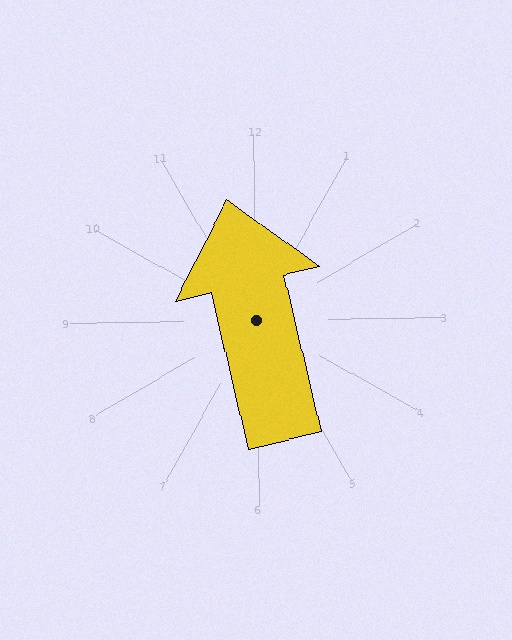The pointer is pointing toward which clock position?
Roughly 12 o'clock.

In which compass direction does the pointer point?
North.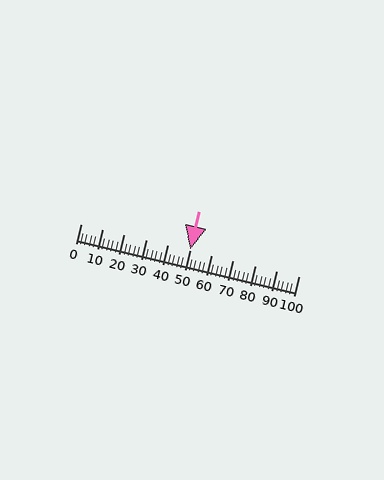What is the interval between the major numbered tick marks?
The major tick marks are spaced 10 units apart.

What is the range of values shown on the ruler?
The ruler shows values from 0 to 100.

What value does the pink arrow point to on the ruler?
The pink arrow points to approximately 50.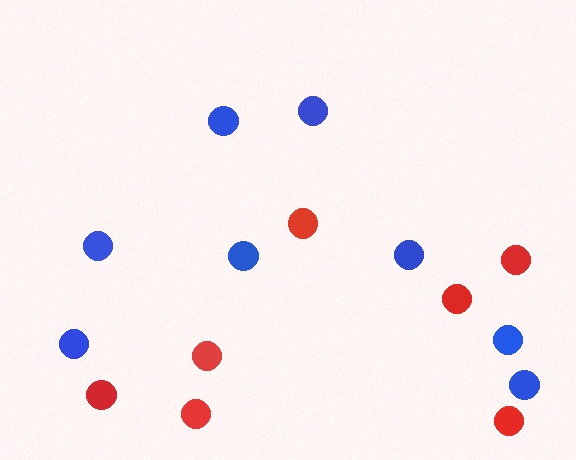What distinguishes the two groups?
There are 2 groups: one group of blue circles (8) and one group of red circles (7).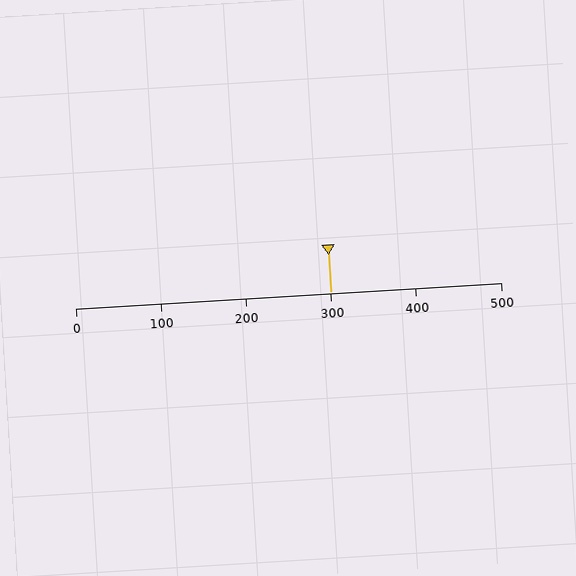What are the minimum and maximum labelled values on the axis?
The axis runs from 0 to 500.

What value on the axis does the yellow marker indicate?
The marker indicates approximately 300.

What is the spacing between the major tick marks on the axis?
The major ticks are spaced 100 apart.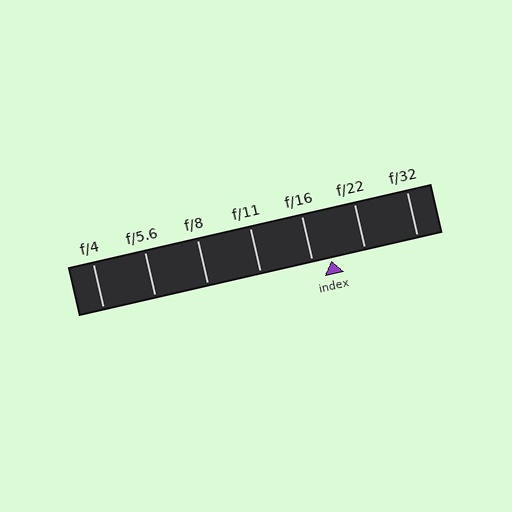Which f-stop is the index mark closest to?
The index mark is closest to f/16.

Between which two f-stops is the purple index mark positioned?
The index mark is between f/16 and f/22.